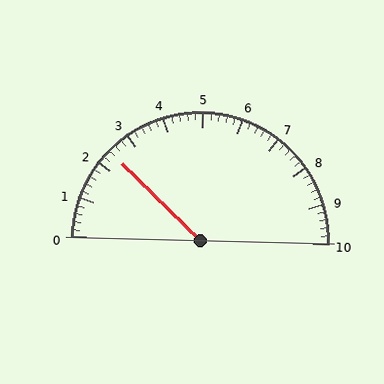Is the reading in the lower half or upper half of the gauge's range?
The reading is in the lower half of the range (0 to 10).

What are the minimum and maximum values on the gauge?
The gauge ranges from 0 to 10.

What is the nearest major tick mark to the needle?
The nearest major tick mark is 2.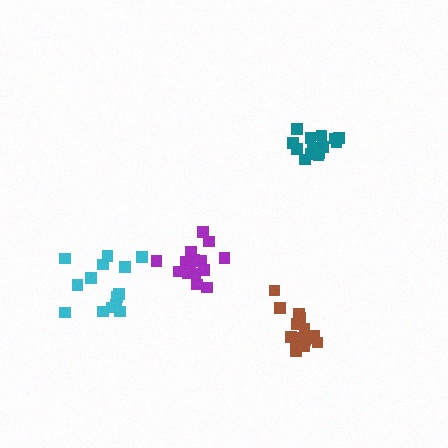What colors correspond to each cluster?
The clusters are colored: brown, purple, teal, cyan.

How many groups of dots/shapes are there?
There are 4 groups.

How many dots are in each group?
Group 1: 16 dots, Group 2: 16 dots, Group 3: 14 dots, Group 4: 14 dots (60 total).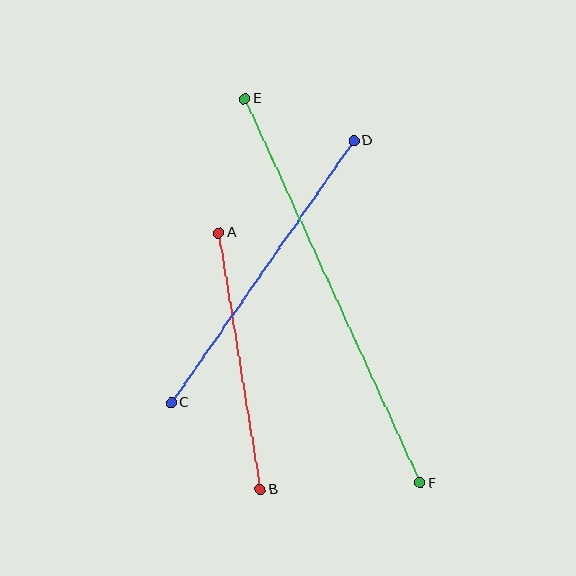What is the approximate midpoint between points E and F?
The midpoint is at approximately (332, 291) pixels.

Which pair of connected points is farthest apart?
Points E and F are farthest apart.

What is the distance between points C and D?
The distance is approximately 320 pixels.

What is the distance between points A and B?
The distance is approximately 260 pixels.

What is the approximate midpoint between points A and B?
The midpoint is at approximately (240, 361) pixels.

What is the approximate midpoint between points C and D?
The midpoint is at approximately (263, 272) pixels.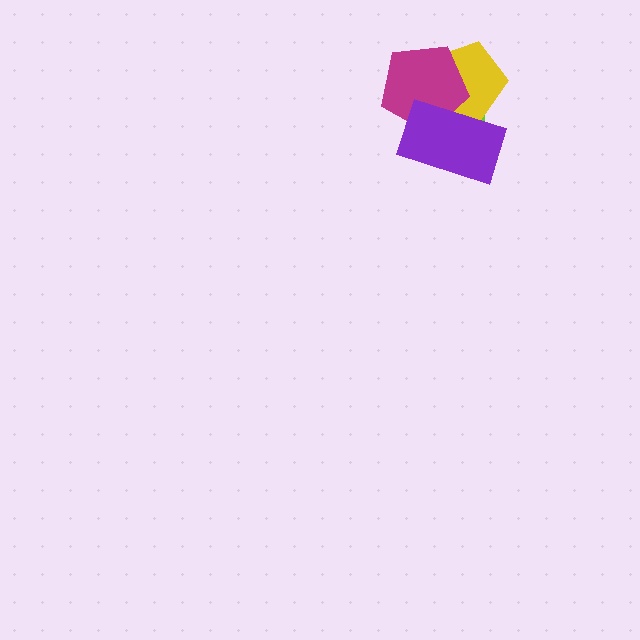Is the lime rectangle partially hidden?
Yes, it is partially covered by another shape.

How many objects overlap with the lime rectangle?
3 objects overlap with the lime rectangle.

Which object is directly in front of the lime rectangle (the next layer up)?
The yellow pentagon is directly in front of the lime rectangle.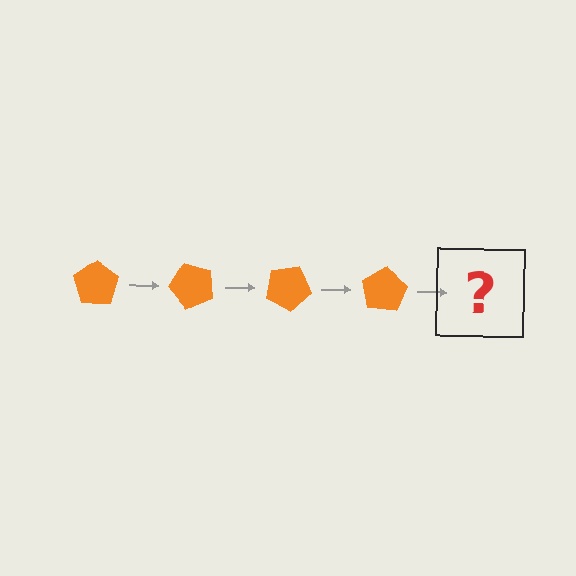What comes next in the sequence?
The next element should be an orange pentagon rotated 200 degrees.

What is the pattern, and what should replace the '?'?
The pattern is that the pentagon rotates 50 degrees each step. The '?' should be an orange pentagon rotated 200 degrees.